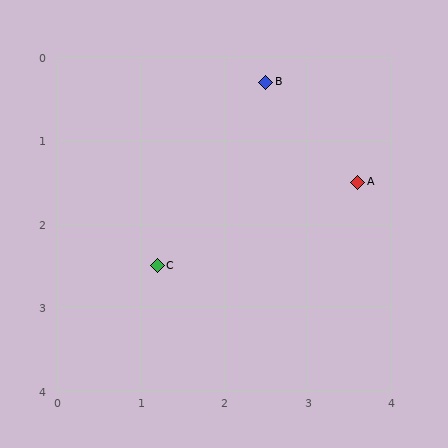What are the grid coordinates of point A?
Point A is at approximately (3.6, 1.5).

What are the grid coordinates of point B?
Point B is at approximately (2.5, 0.3).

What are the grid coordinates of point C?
Point C is at approximately (1.2, 2.5).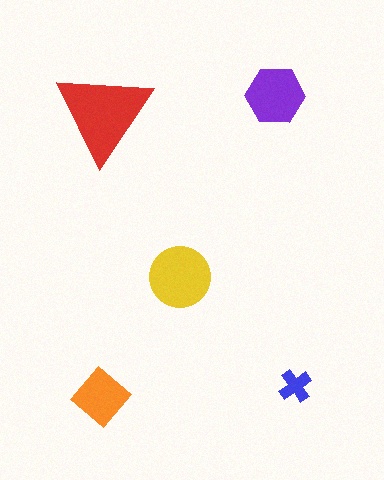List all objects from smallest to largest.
The blue cross, the orange diamond, the purple hexagon, the yellow circle, the red triangle.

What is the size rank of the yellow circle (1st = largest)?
2nd.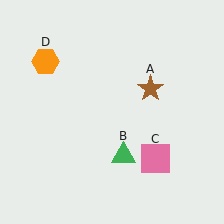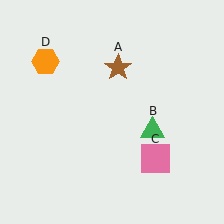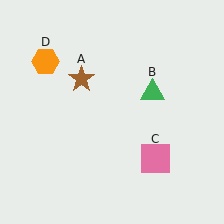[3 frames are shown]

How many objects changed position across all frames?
2 objects changed position: brown star (object A), green triangle (object B).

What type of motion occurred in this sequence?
The brown star (object A), green triangle (object B) rotated counterclockwise around the center of the scene.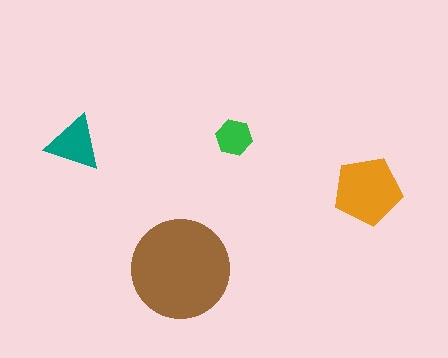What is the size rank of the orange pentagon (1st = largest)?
2nd.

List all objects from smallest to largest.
The green hexagon, the teal triangle, the orange pentagon, the brown circle.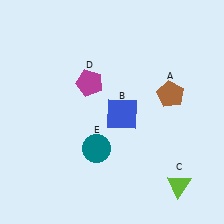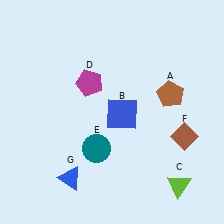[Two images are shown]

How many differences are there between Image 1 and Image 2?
There are 2 differences between the two images.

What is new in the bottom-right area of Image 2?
A brown diamond (F) was added in the bottom-right area of Image 2.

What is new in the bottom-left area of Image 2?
A blue triangle (G) was added in the bottom-left area of Image 2.